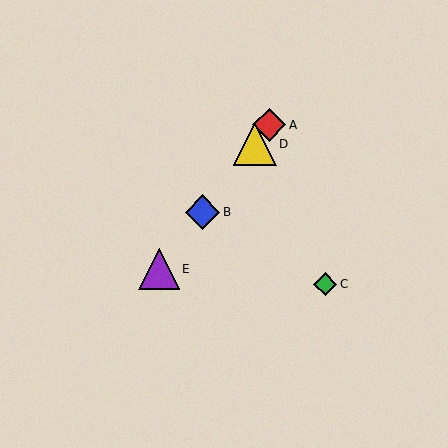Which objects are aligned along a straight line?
Objects A, B, D, E are aligned along a straight line.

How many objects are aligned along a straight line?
4 objects (A, B, D, E) are aligned along a straight line.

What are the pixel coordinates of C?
Object C is at (325, 284).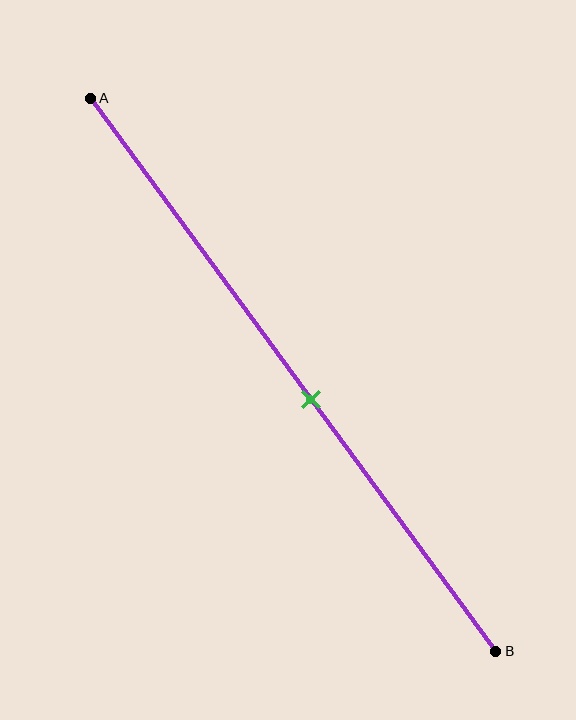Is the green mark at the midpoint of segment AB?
No, the mark is at about 55% from A, not at the 50% midpoint.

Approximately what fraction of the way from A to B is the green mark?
The green mark is approximately 55% of the way from A to B.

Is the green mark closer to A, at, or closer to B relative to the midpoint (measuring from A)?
The green mark is closer to point B than the midpoint of segment AB.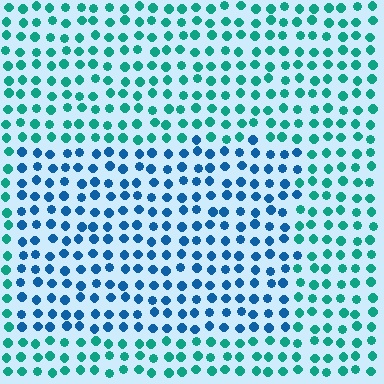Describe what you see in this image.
The image is filled with small teal elements in a uniform arrangement. A rectangle-shaped region is visible where the elements are tinted to a slightly different hue, forming a subtle color boundary.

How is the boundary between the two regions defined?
The boundary is defined purely by a slight shift in hue (about 40 degrees). Spacing, size, and orientation are identical on both sides.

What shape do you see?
I see a rectangle.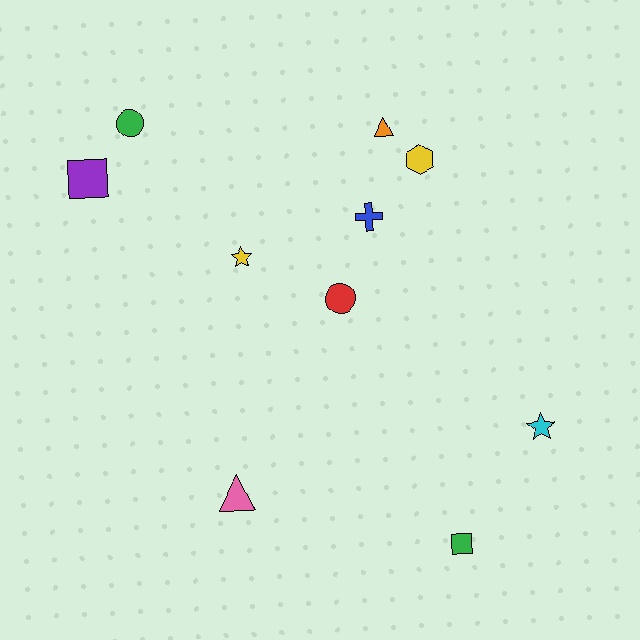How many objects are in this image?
There are 10 objects.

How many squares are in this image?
There are 2 squares.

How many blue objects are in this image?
There is 1 blue object.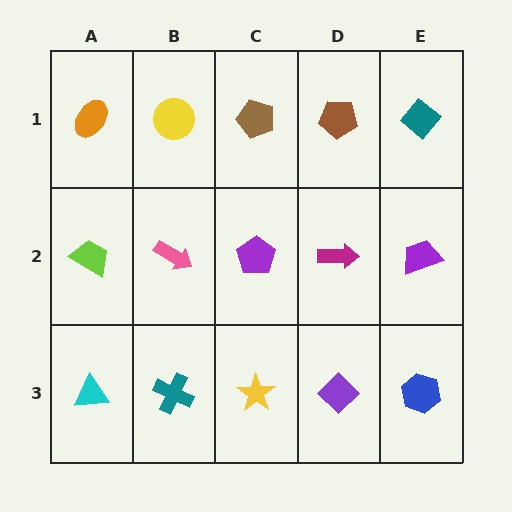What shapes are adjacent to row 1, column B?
A pink arrow (row 2, column B), an orange ellipse (row 1, column A), a brown pentagon (row 1, column C).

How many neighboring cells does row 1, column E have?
2.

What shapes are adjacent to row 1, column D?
A magenta arrow (row 2, column D), a brown pentagon (row 1, column C), a teal diamond (row 1, column E).